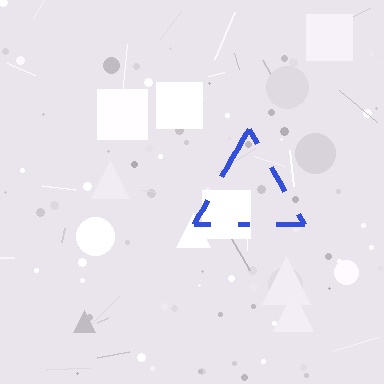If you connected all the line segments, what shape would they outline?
They would outline a triangle.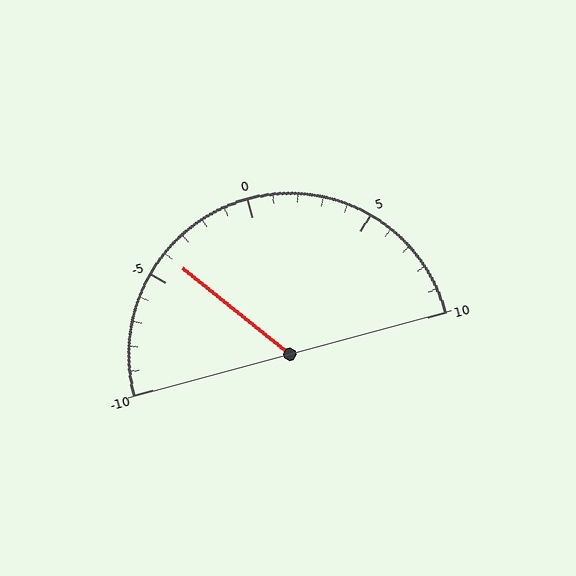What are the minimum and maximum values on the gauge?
The gauge ranges from -10 to 10.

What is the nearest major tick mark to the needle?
The nearest major tick mark is -5.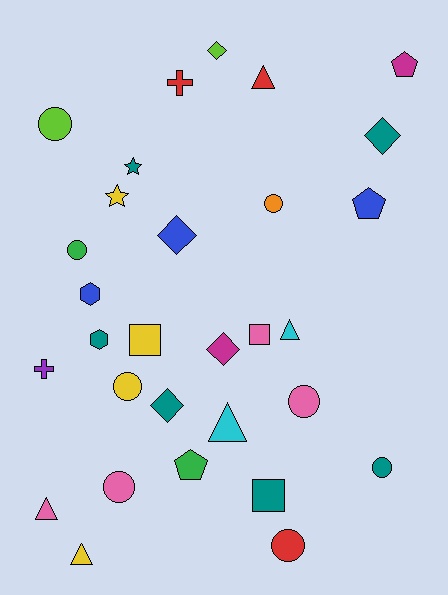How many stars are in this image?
There are 2 stars.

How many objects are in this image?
There are 30 objects.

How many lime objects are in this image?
There are 2 lime objects.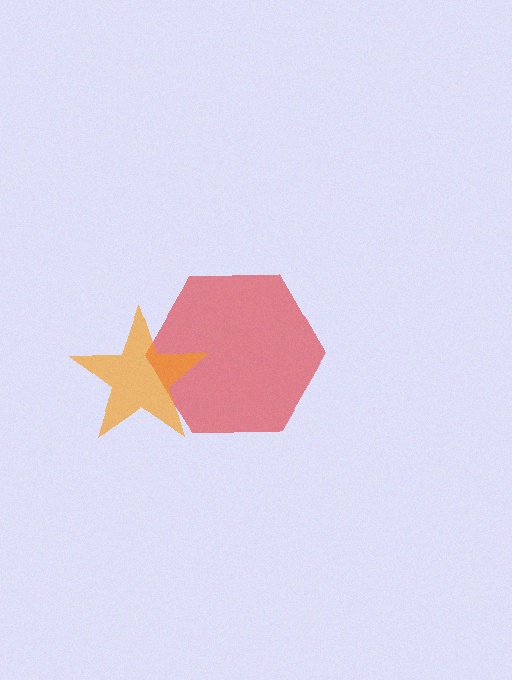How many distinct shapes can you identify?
There are 2 distinct shapes: a red hexagon, an orange star.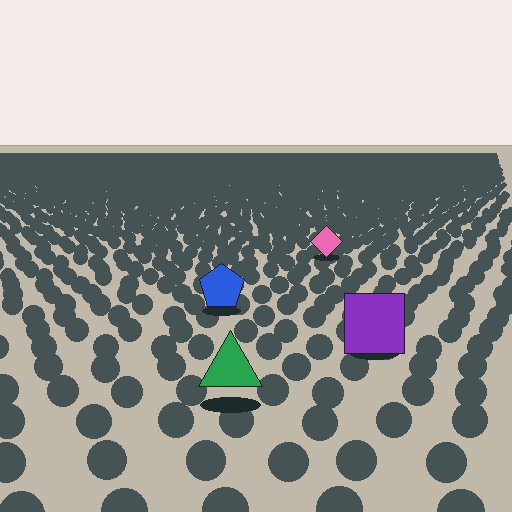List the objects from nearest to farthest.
From nearest to farthest: the green triangle, the purple square, the blue pentagon, the pink diamond.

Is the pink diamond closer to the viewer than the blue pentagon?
No. The blue pentagon is closer — you can tell from the texture gradient: the ground texture is coarser near it.